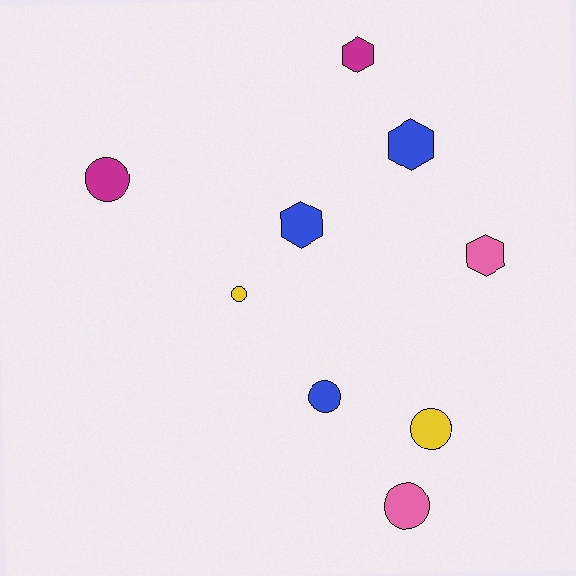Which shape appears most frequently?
Circle, with 5 objects.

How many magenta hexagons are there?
There is 1 magenta hexagon.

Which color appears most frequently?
Blue, with 3 objects.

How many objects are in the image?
There are 9 objects.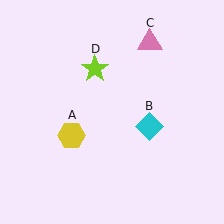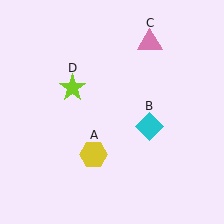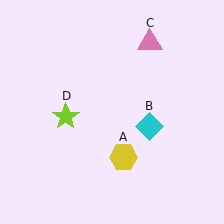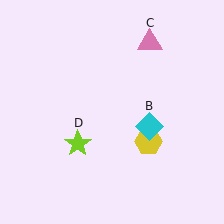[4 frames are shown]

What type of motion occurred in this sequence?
The yellow hexagon (object A), lime star (object D) rotated counterclockwise around the center of the scene.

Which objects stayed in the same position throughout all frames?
Cyan diamond (object B) and pink triangle (object C) remained stationary.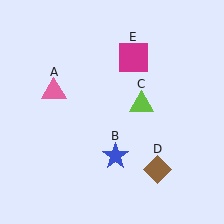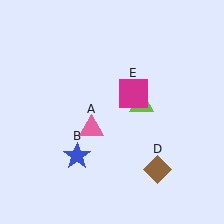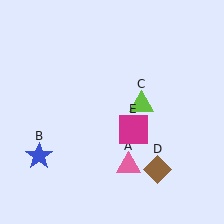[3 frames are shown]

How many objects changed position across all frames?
3 objects changed position: pink triangle (object A), blue star (object B), magenta square (object E).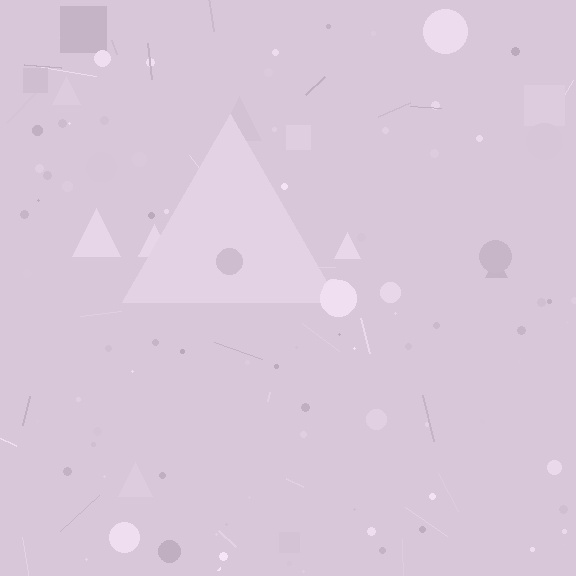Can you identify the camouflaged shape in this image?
The camouflaged shape is a triangle.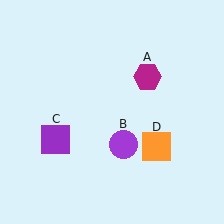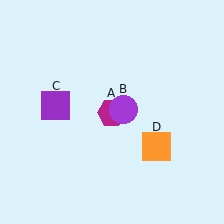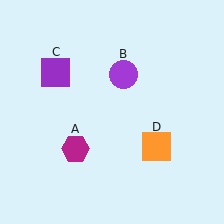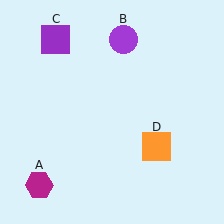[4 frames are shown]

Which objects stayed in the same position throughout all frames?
Orange square (object D) remained stationary.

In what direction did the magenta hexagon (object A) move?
The magenta hexagon (object A) moved down and to the left.